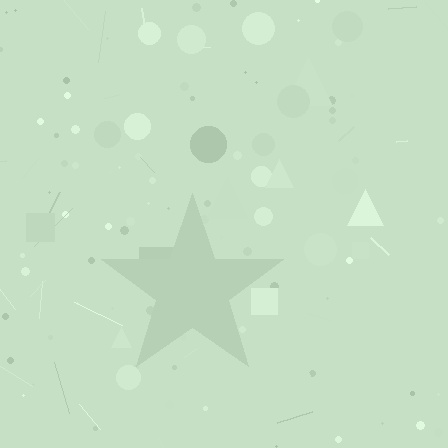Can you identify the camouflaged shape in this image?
The camouflaged shape is a star.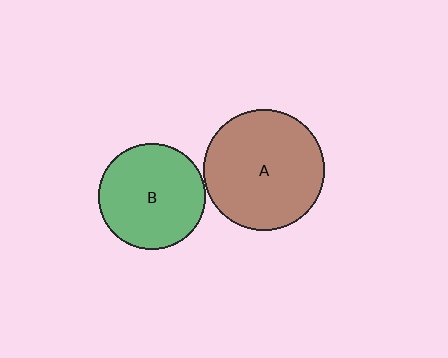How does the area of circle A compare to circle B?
Approximately 1.3 times.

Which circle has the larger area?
Circle A (brown).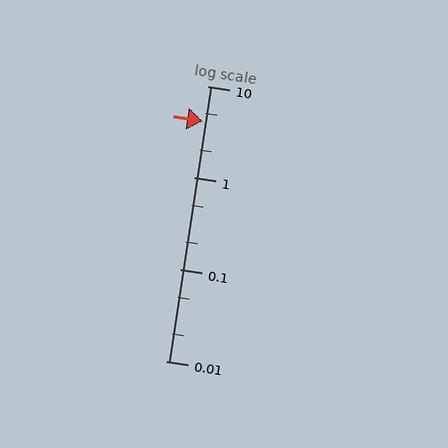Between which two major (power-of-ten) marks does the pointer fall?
The pointer is between 1 and 10.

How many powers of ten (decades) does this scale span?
The scale spans 3 decades, from 0.01 to 10.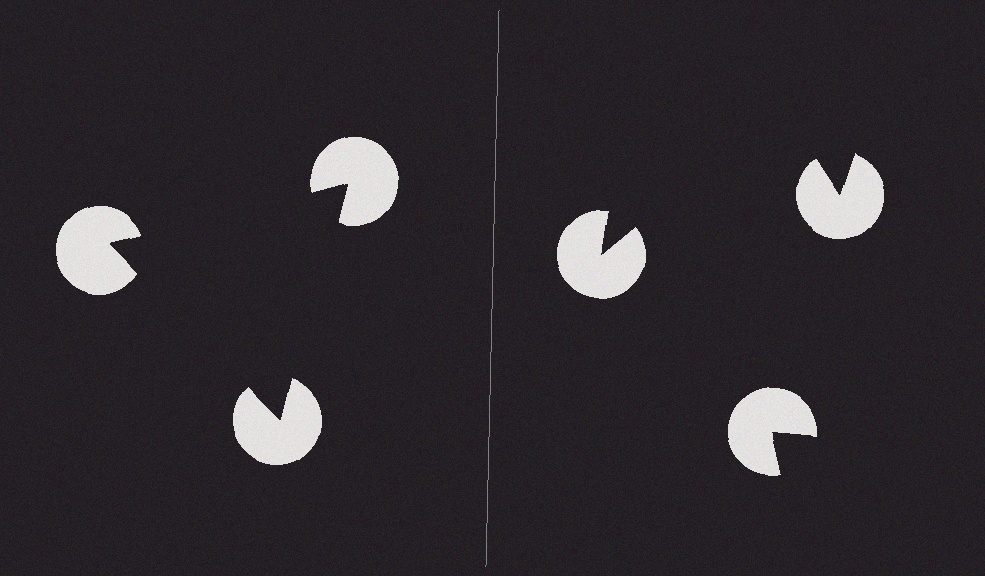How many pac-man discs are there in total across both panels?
6 — 3 on each side.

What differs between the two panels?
The pac-man discs are positioned identically on both sides; only the wedge orientations differ. On the left they align to a triangle; on the right they are misaligned.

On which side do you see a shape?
An illusory triangle appears on the left side. On the right side the wedge cuts are rotated, so no coherent shape forms.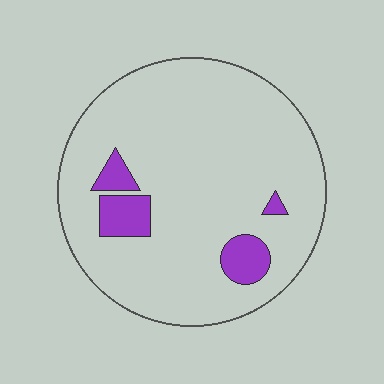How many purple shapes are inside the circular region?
4.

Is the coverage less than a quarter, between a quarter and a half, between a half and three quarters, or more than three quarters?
Less than a quarter.